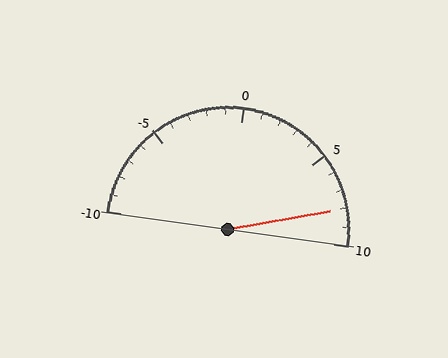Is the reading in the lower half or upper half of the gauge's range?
The reading is in the upper half of the range (-10 to 10).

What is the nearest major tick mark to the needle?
The nearest major tick mark is 10.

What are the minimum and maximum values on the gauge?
The gauge ranges from -10 to 10.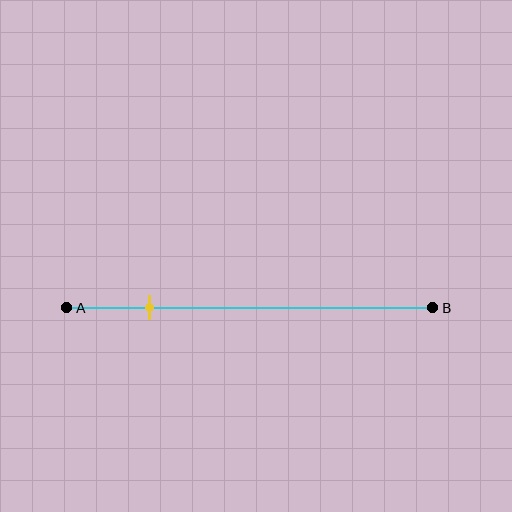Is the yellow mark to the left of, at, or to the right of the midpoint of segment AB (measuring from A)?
The yellow mark is to the left of the midpoint of segment AB.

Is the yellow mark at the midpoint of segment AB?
No, the mark is at about 25% from A, not at the 50% midpoint.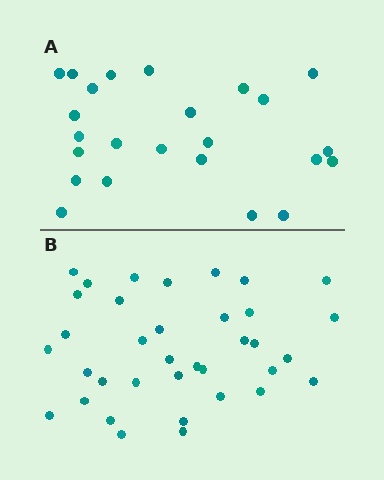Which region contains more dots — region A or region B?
Region B (the bottom region) has more dots.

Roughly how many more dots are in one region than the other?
Region B has roughly 12 or so more dots than region A.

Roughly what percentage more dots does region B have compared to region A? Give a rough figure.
About 50% more.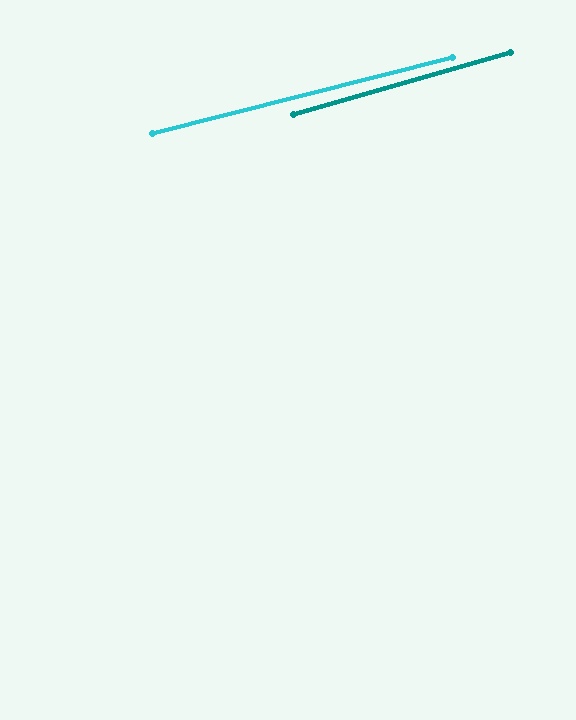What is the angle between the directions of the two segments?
Approximately 2 degrees.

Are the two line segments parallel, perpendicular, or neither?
Parallel — their directions differ by only 1.7°.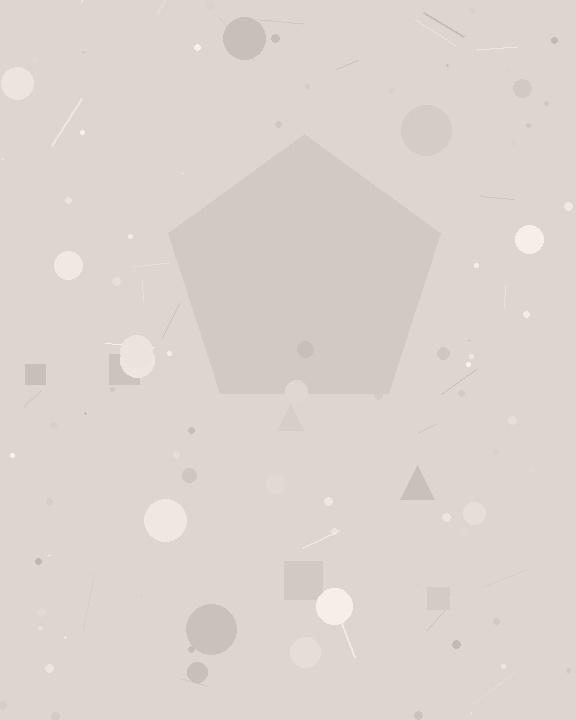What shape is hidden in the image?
A pentagon is hidden in the image.